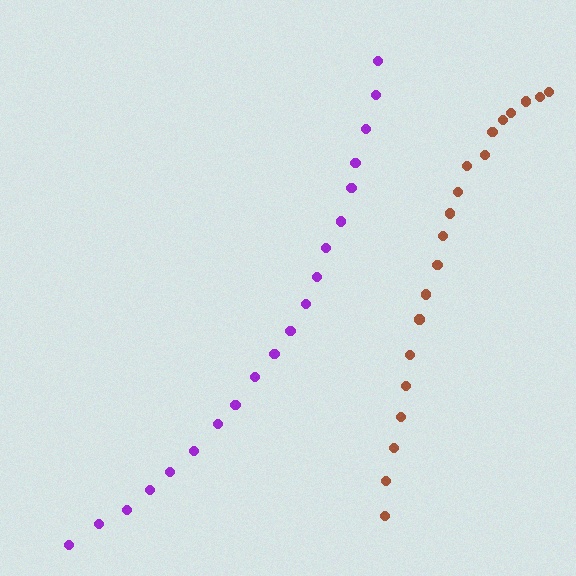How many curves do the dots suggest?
There are 2 distinct paths.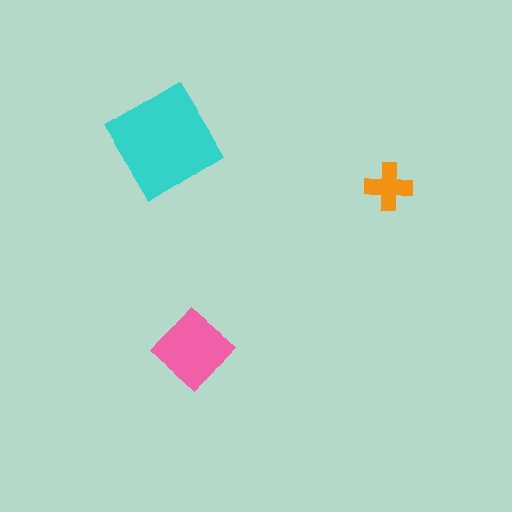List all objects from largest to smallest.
The cyan diamond, the pink diamond, the orange cross.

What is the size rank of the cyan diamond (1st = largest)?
1st.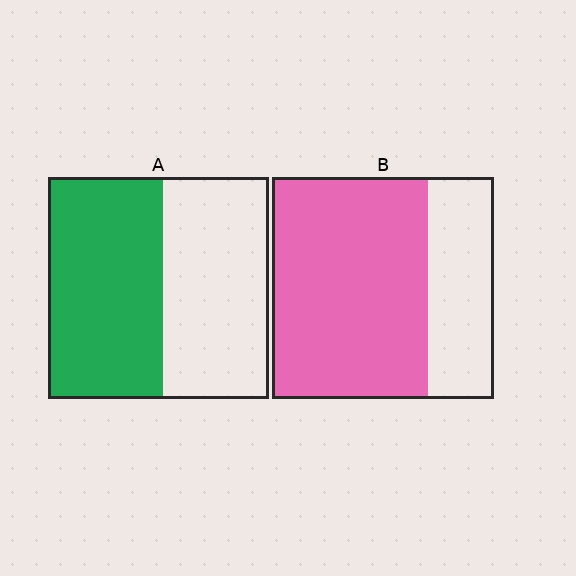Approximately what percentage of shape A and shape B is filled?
A is approximately 50% and B is approximately 70%.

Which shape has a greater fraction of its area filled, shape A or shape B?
Shape B.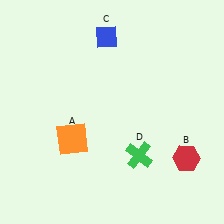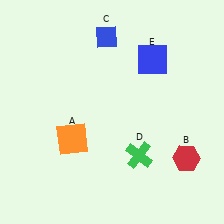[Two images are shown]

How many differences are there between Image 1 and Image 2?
There is 1 difference between the two images.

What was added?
A blue square (E) was added in Image 2.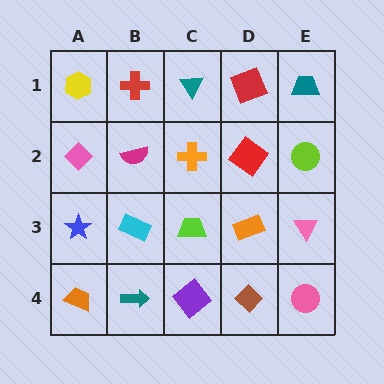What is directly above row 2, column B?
A red cross.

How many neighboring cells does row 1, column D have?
3.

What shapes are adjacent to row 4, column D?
An orange rectangle (row 3, column D), a purple diamond (row 4, column C), a pink circle (row 4, column E).